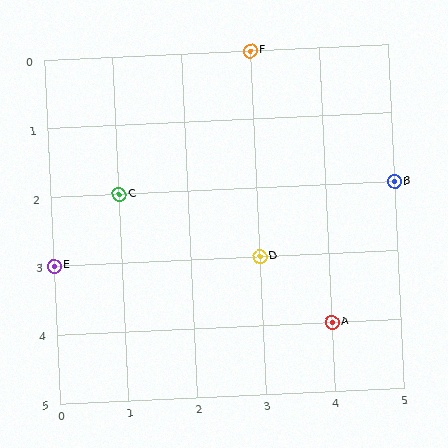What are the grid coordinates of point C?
Point C is at grid coordinates (1, 2).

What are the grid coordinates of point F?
Point F is at grid coordinates (3, 0).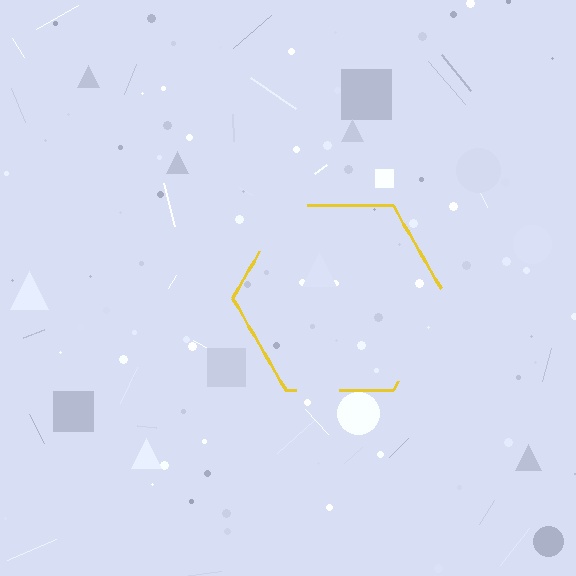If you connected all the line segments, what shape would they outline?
They would outline a hexagon.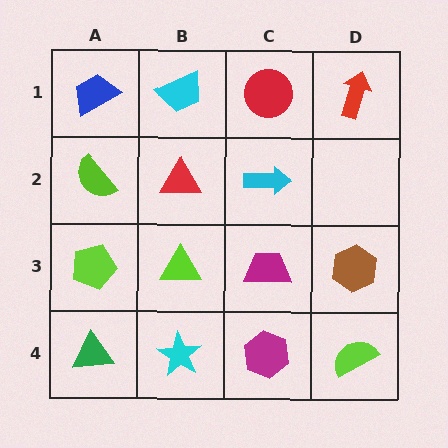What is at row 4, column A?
A green triangle.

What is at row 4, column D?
A lime semicircle.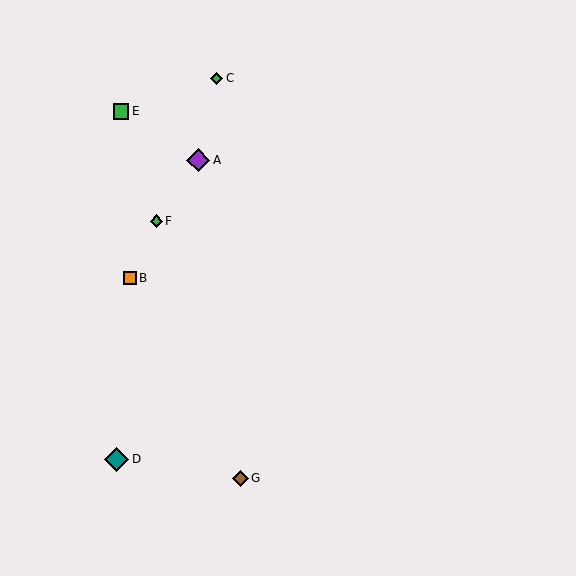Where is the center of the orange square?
The center of the orange square is at (130, 278).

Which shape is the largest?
The teal diamond (labeled D) is the largest.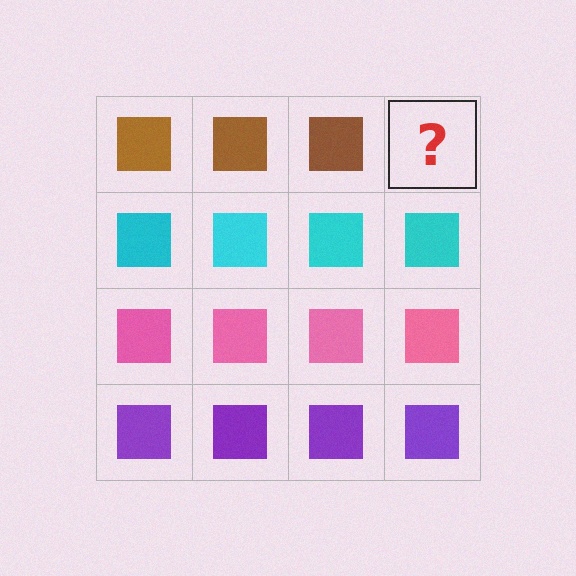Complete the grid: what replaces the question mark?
The question mark should be replaced with a brown square.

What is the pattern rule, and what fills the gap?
The rule is that each row has a consistent color. The gap should be filled with a brown square.